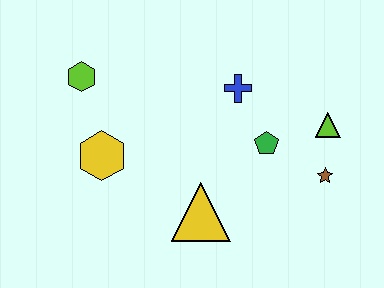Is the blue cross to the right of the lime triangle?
No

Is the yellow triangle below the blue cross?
Yes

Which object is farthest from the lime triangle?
The lime hexagon is farthest from the lime triangle.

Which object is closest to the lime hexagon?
The yellow hexagon is closest to the lime hexagon.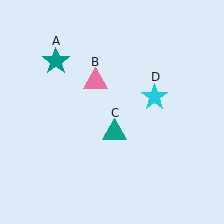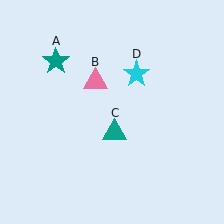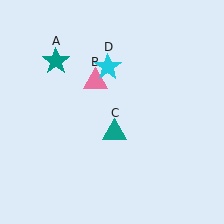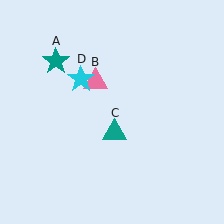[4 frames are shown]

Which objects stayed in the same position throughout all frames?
Teal star (object A) and pink triangle (object B) and teal triangle (object C) remained stationary.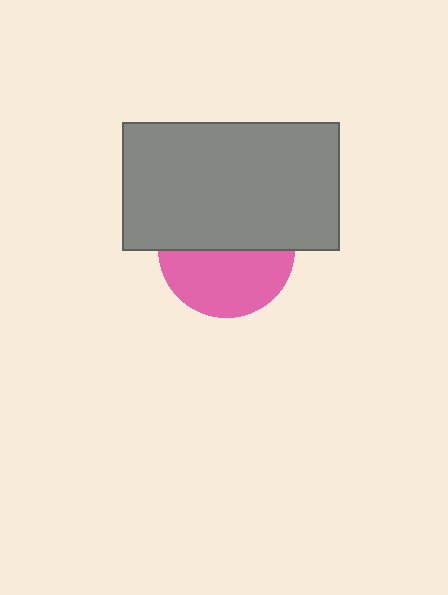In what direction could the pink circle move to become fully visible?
The pink circle could move down. That would shift it out from behind the gray rectangle entirely.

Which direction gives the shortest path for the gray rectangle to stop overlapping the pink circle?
Moving up gives the shortest separation.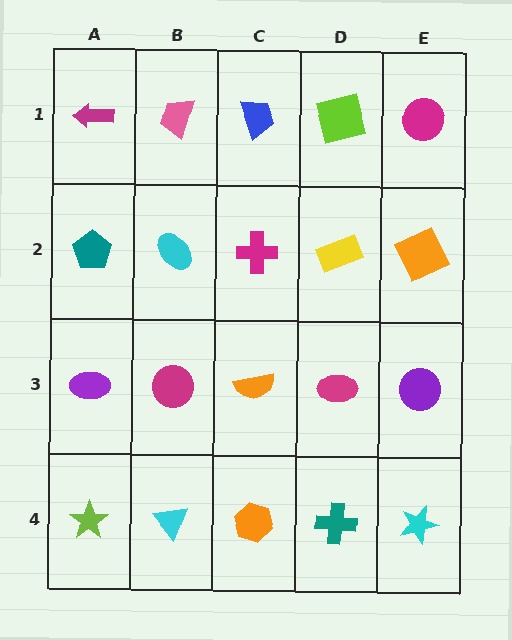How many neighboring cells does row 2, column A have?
3.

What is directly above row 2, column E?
A magenta circle.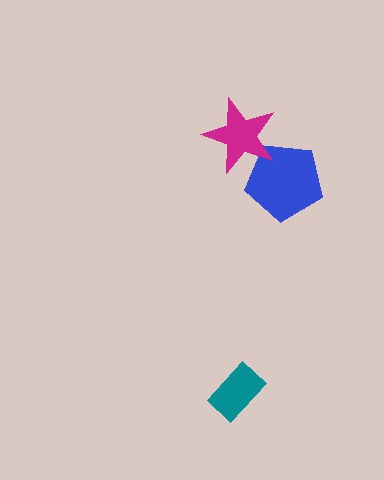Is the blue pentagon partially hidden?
Yes, it is partially covered by another shape.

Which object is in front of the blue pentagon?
The magenta star is in front of the blue pentagon.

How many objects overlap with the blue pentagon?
1 object overlaps with the blue pentagon.